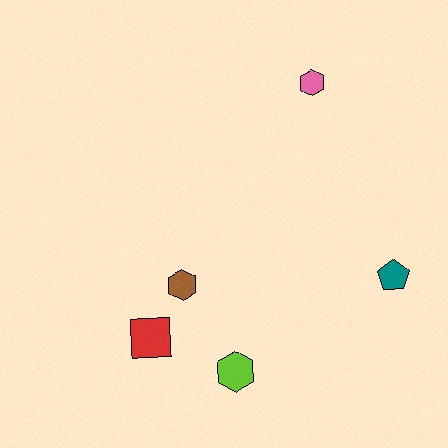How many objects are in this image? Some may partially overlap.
There are 5 objects.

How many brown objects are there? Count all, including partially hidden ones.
There is 1 brown object.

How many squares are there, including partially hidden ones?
There is 1 square.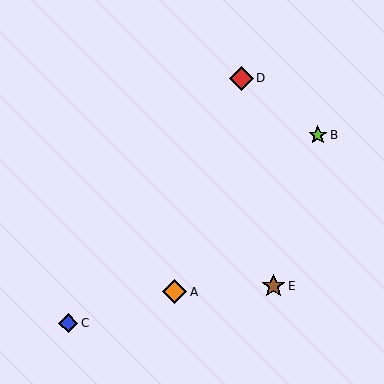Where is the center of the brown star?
The center of the brown star is at (274, 286).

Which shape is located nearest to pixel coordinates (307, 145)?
The lime star (labeled B) at (318, 135) is nearest to that location.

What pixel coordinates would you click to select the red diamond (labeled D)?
Click at (242, 78) to select the red diamond D.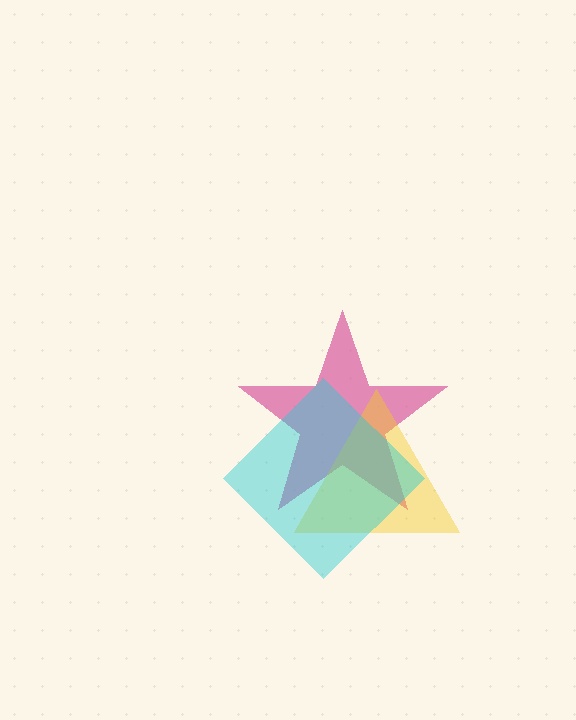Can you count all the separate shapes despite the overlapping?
Yes, there are 3 separate shapes.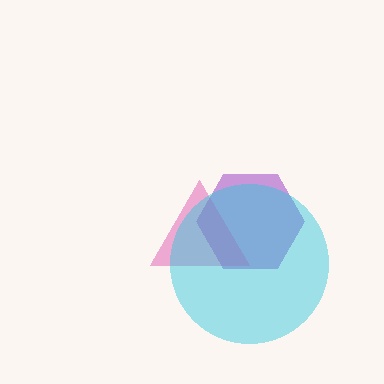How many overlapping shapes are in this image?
There are 3 overlapping shapes in the image.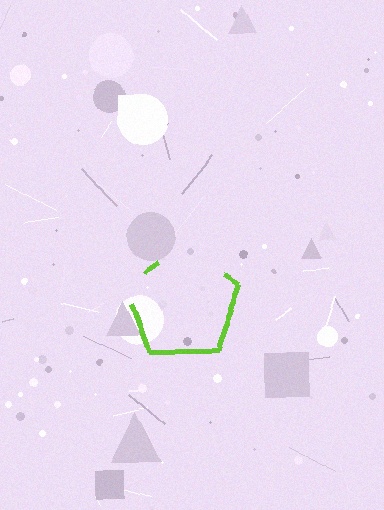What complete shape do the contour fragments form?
The contour fragments form a pentagon.